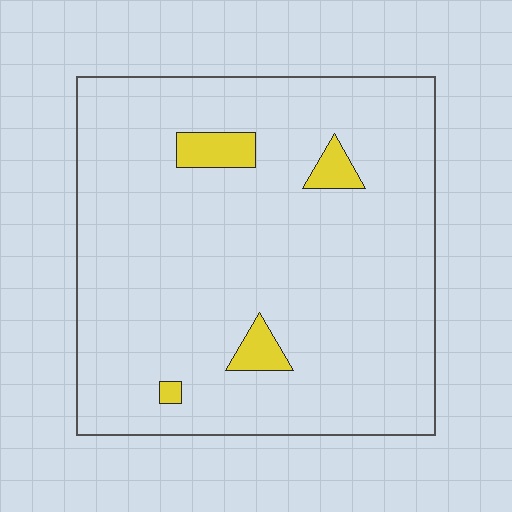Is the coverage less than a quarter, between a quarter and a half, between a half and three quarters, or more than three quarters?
Less than a quarter.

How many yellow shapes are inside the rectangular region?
4.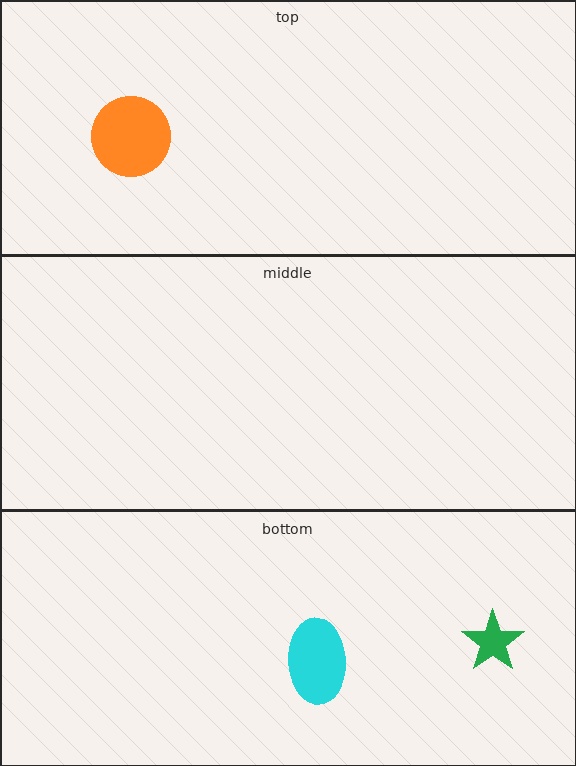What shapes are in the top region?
The orange circle.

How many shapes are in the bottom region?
2.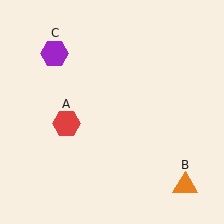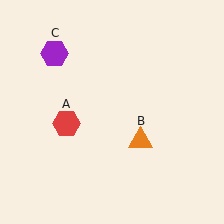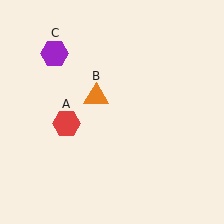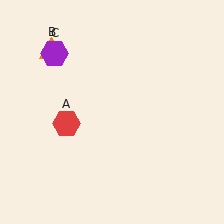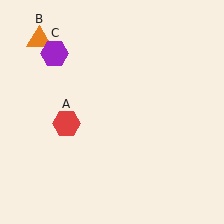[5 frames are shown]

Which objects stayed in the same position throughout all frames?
Red hexagon (object A) and purple hexagon (object C) remained stationary.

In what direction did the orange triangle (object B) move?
The orange triangle (object B) moved up and to the left.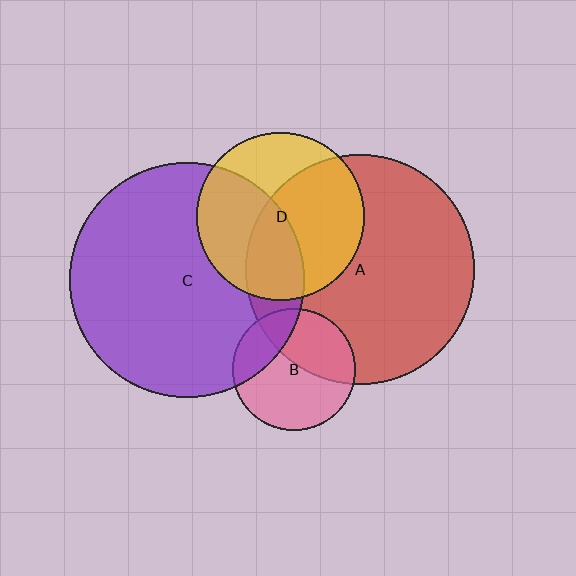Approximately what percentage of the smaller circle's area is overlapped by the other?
Approximately 25%.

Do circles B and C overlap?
Yes.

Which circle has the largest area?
Circle C (purple).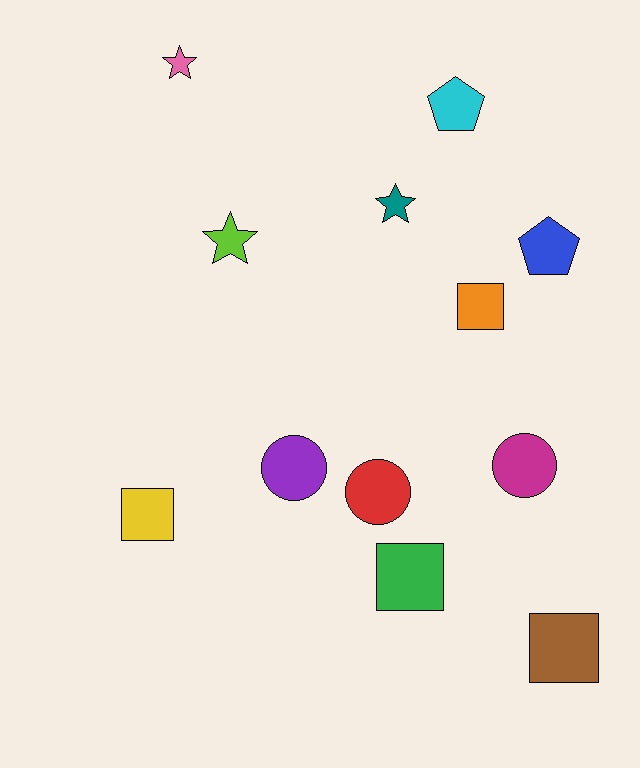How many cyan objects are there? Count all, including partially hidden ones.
There is 1 cyan object.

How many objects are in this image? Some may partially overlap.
There are 12 objects.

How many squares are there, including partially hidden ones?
There are 4 squares.